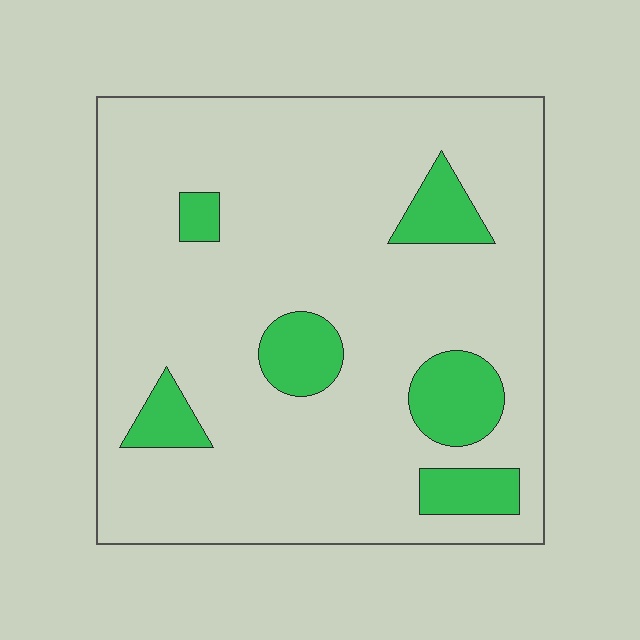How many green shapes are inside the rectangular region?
6.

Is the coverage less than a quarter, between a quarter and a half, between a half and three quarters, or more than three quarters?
Less than a quarter.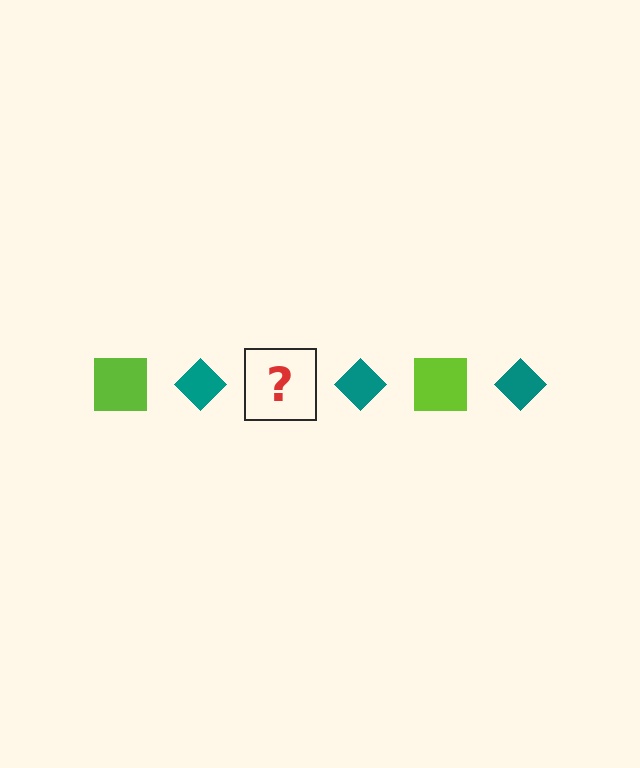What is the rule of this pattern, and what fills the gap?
The rule is that the pattern alternates between lime square and teal diamond. The gap should be filled with a lime square.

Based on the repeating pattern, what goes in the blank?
The blank should be a lime square.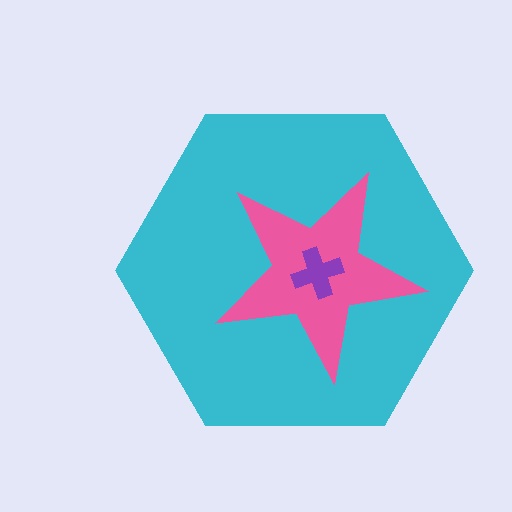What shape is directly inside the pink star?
The purple cross.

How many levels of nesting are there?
3.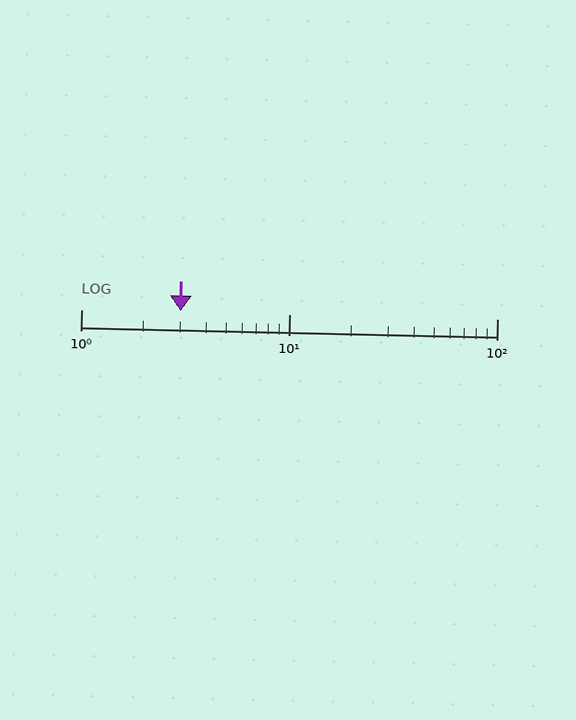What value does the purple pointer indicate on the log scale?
The pointer indicates approximately 3.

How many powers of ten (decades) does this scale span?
The scale spans 2 decades, from 1 to 100.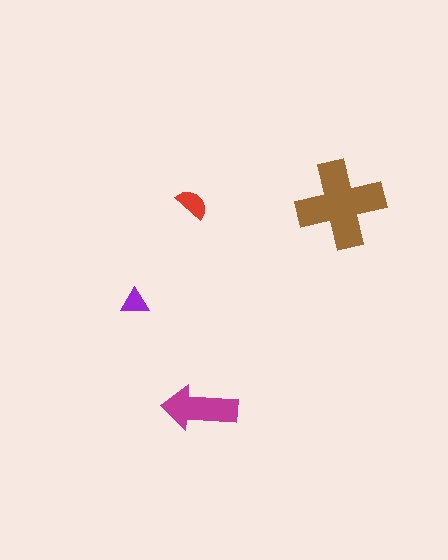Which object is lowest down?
The magenta arrow is bottommost.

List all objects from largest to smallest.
The brown cross, the magenta arrow, the red semicircle, the purple triangle.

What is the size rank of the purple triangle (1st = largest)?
4th.